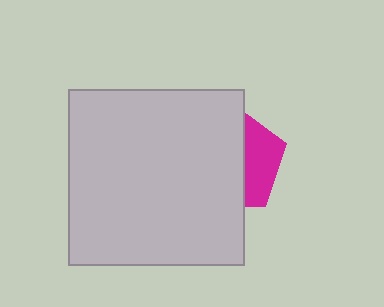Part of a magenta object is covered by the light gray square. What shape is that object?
It is a pentagon.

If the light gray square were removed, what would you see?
You would see the complete magenta pentagon.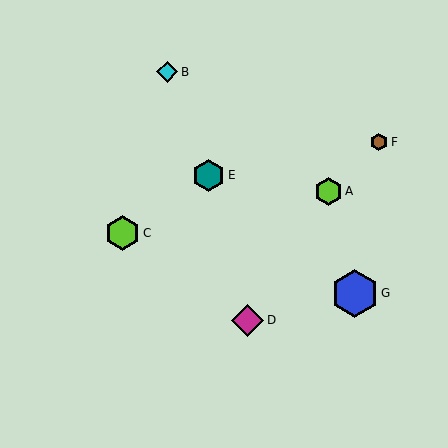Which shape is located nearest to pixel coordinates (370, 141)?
The brown hexagon (labeled F) at (379, 142) is nearest to that location.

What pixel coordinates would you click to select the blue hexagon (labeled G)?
Click at (355, 293) to select the blue hexagon G.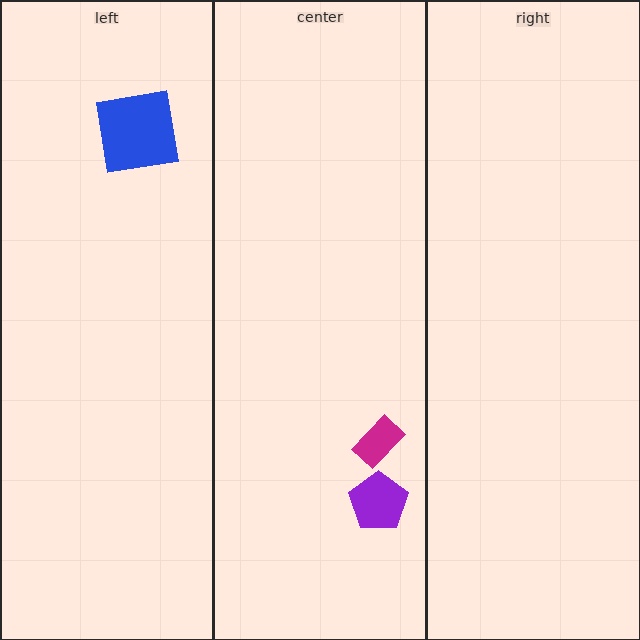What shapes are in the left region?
The blue square.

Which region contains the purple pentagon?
The center region.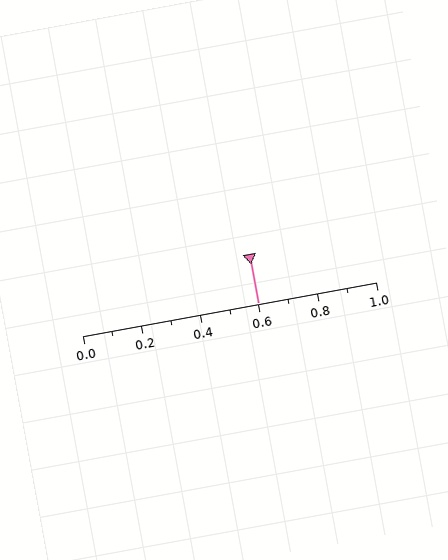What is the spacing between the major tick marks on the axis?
The major ticks are spaced 0.2 apart.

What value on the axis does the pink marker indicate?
The marker indicates approximately 0.6.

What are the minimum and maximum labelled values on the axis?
The axis runs from 0.0 to 1.0.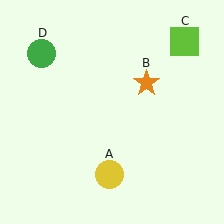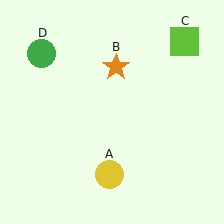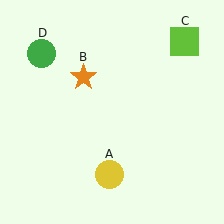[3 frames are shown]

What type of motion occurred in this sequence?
The orange star (object B) rotated counterclockwise around the center of the scene.